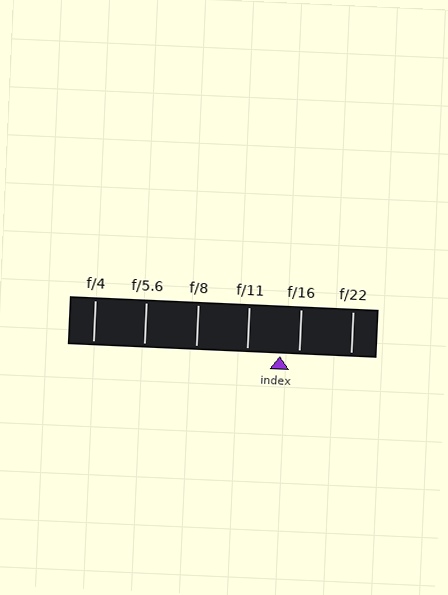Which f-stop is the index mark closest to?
The index mark is closest to f/16.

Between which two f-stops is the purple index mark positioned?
The index mark is between f/11 and f/16.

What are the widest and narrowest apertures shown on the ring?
The widest aperture shown is f/4 and the narrowest is f/22.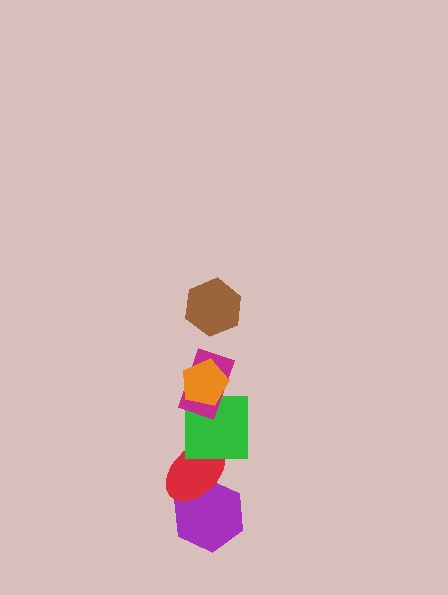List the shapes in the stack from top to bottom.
From top to bottom: the brown hexagon, the orange pentagon, the magenta rectangle, the green square, the red ellipse, the purple hexagon.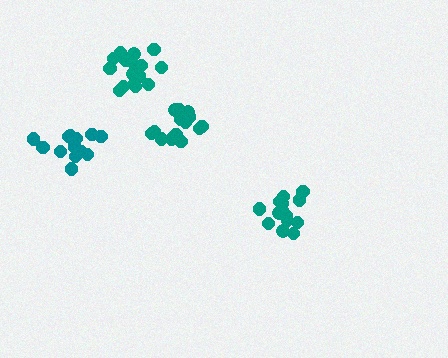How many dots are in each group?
Group 1: 15 dots, Group 2: 19 dots, Group 3: 14 dots, Group 4: 14 dots (62 total).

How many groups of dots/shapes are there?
There are 4 groups.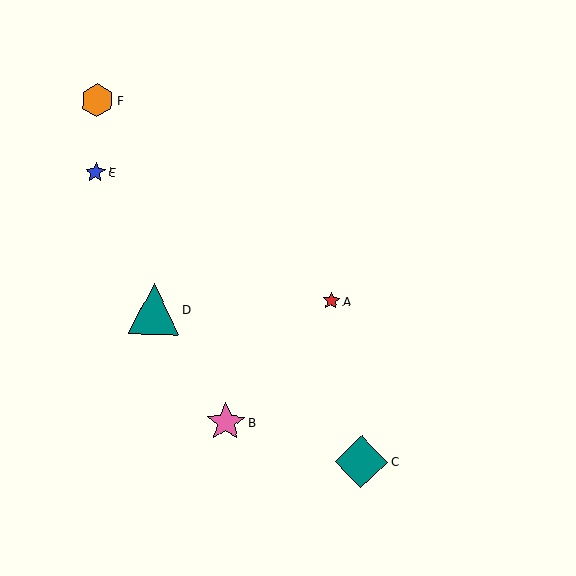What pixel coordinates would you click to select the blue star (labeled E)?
Click at (96, 172) to select the blue star E.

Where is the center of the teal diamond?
The center of the teal diamond is at (361, 462).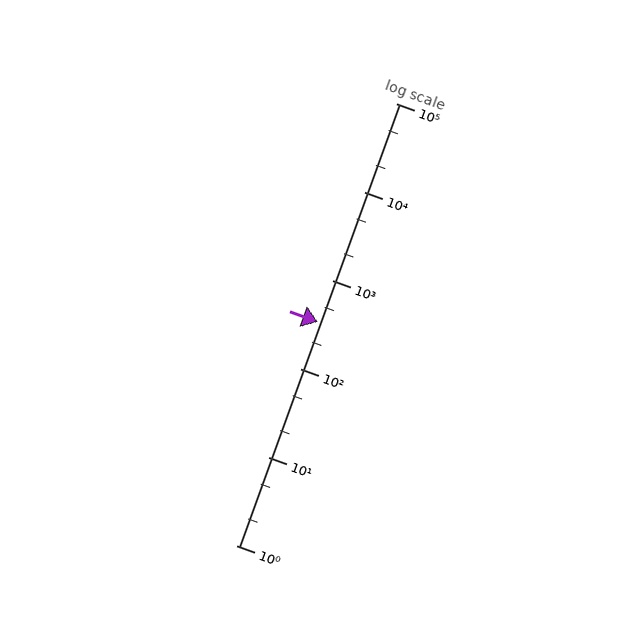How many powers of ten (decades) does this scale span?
The scale spans 5 decades, from 1 to 100000.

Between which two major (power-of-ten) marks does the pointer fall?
The pointer is between 100 and 1000.